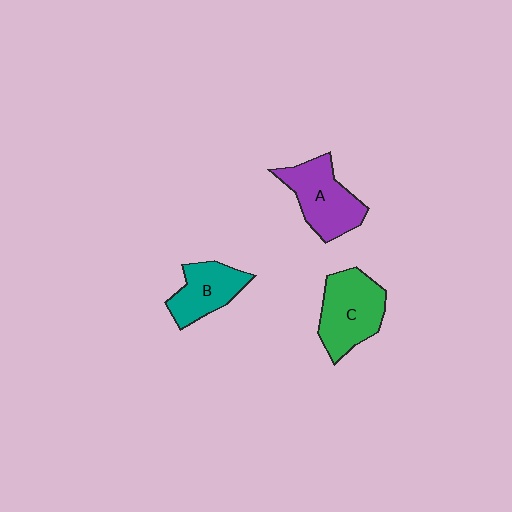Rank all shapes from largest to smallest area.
From largest to smallest: C (green), A (purple), B (teal).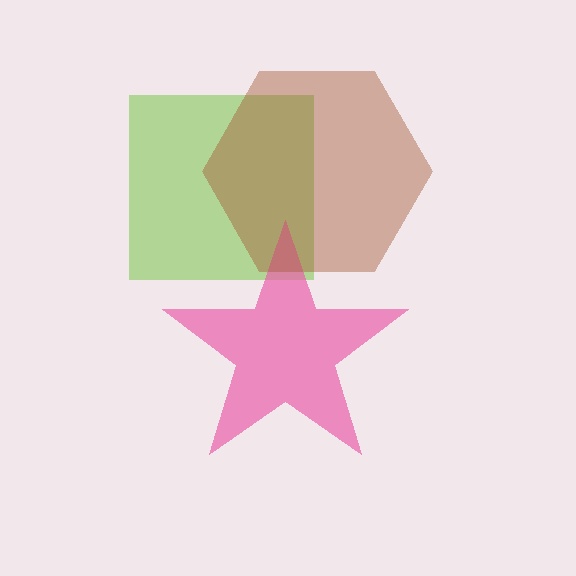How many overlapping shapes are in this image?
There are 3 overlapping shapes in the image.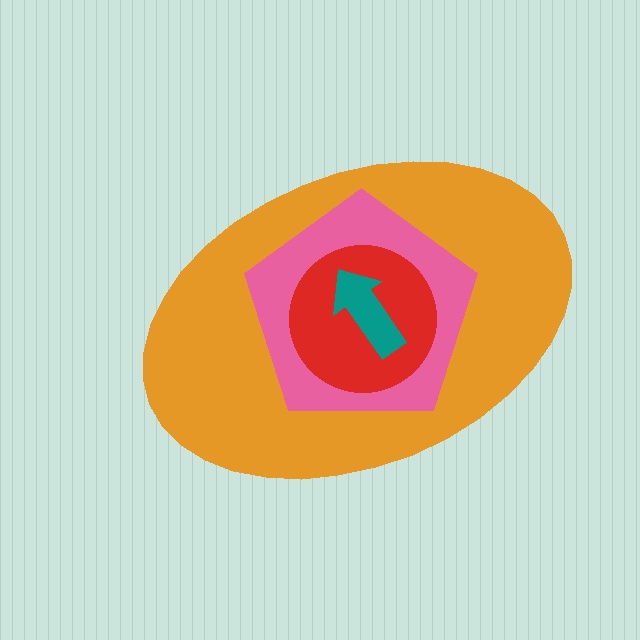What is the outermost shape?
The orange ellipse.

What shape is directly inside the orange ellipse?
The pink pentagon.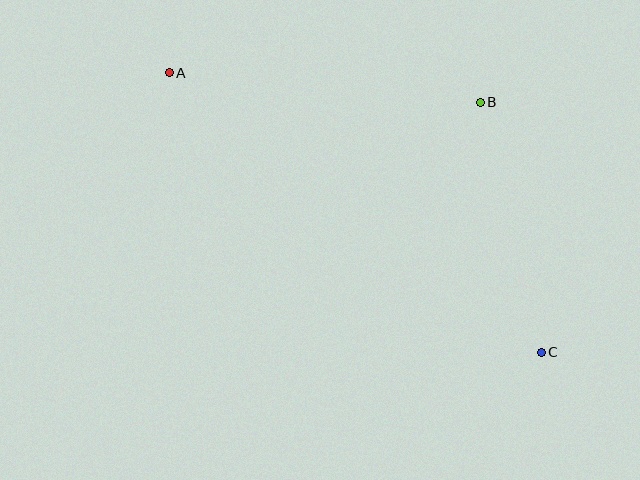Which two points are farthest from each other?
Points A and C are farthest from each other.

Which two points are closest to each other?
Points B and C are closest to each other.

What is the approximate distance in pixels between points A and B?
The distance between A and B is approximately 313 pixels.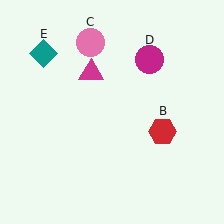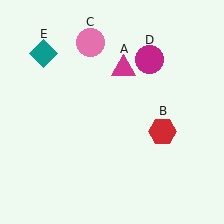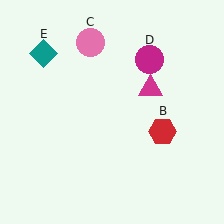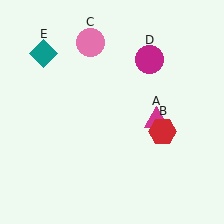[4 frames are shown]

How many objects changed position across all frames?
1 object changed position: magenta triangle (object A).